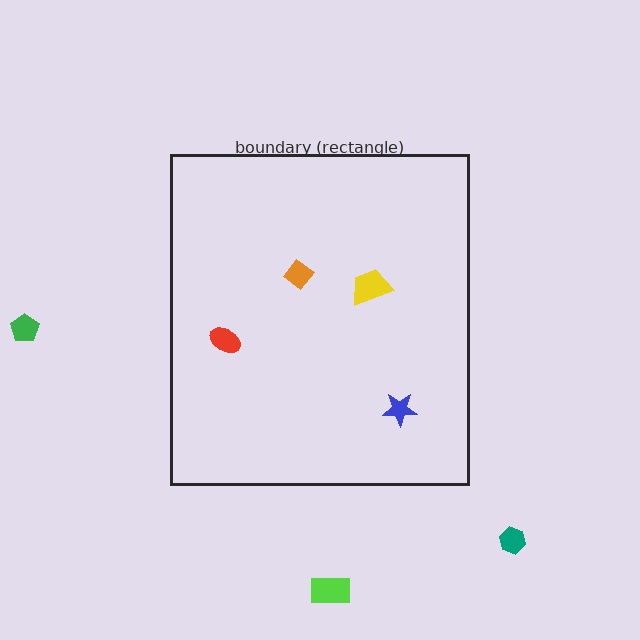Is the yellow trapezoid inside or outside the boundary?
Inside.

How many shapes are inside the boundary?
4 inside, 3 outside.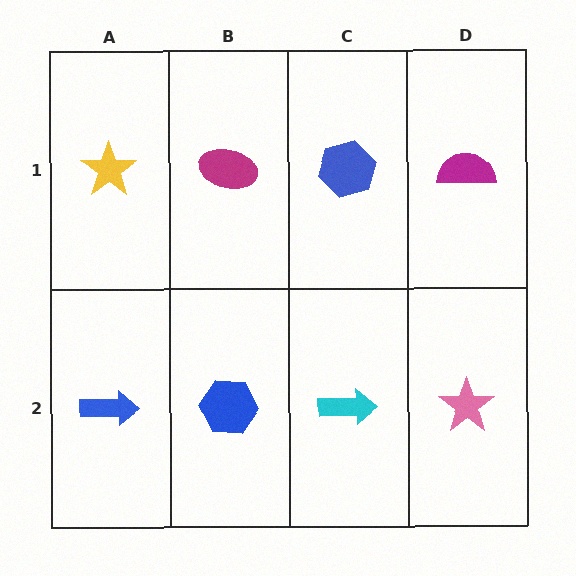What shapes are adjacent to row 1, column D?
A pink star (row 2, column D), a blue hexagon (row 1, column C).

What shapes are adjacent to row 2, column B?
A magenta ellipse (row 1, column B), a blue arrow (row 2, column A), a cyan arrow (row 2, column C).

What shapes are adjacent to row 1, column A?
A blue arrow (row 2, column A), a magenta ellipse (row 1, column B).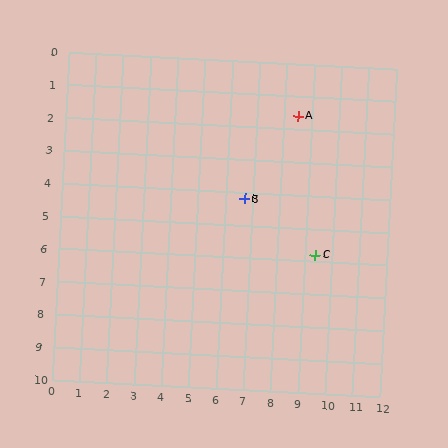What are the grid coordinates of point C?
Point C is at approximately (9.4, 5.8).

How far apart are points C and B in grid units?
Points C and B are about 3.1 grid units apart.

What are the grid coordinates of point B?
Point B is at approximately (6.7, 4.2).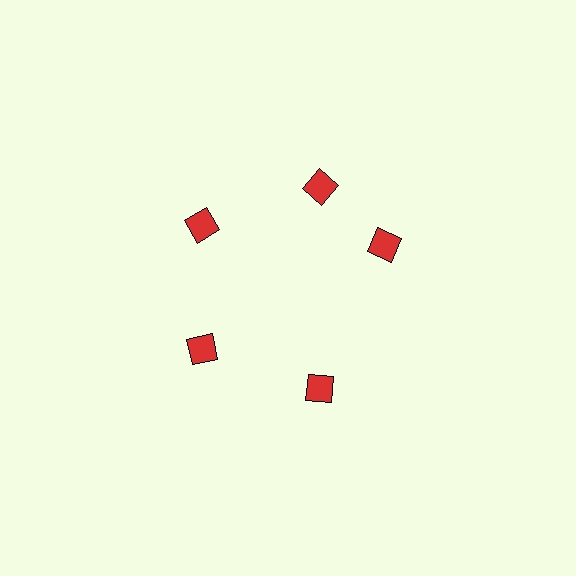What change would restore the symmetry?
The symmetry would be restored by rotating it back into even spacing with its neighbors so that all 5 diamonds sit at equal angles and equal distance from the center.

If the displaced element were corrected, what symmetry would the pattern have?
It would have 5-fold rotational symmetry — the pattern would map onto itself every 72 degrees.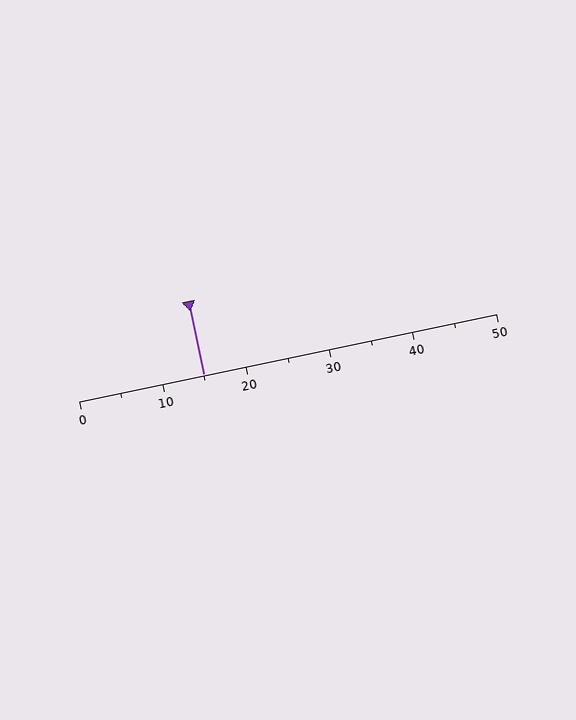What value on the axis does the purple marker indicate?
The marker indicates approximately 15.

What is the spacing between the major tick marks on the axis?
The major ticks are spaced 10 apart.